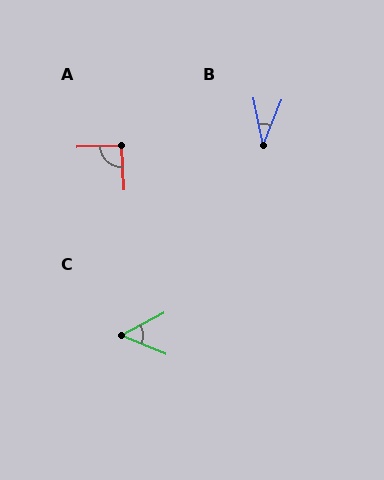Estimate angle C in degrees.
Approximately 51 degrees.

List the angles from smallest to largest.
B (33°), C (51°), A (91°).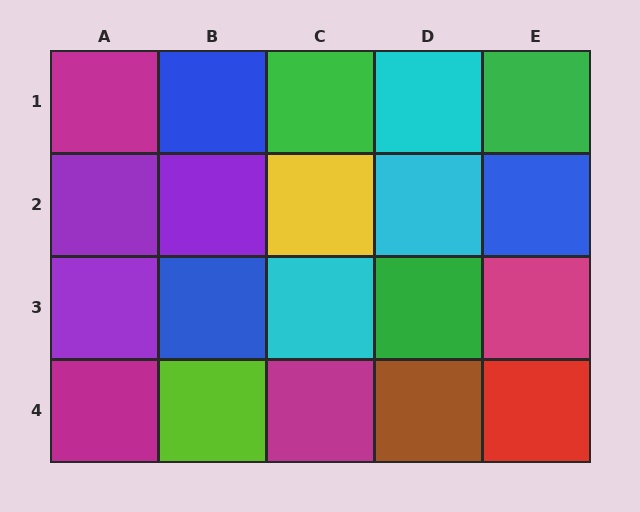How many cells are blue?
3 cells are blue.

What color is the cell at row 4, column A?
Magenta.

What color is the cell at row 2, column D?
Cyan.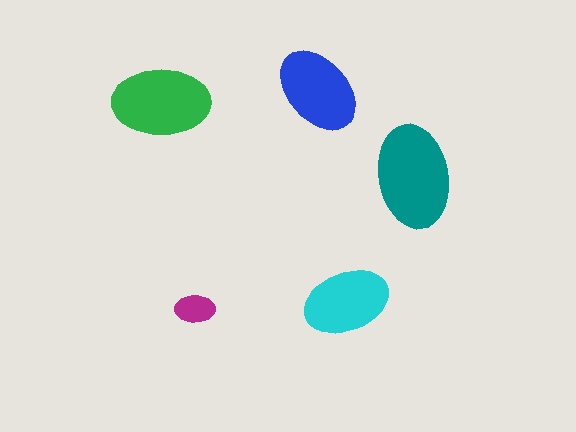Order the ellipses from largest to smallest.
the teal one, the green one, the blue one, the cyan one, the magenta one.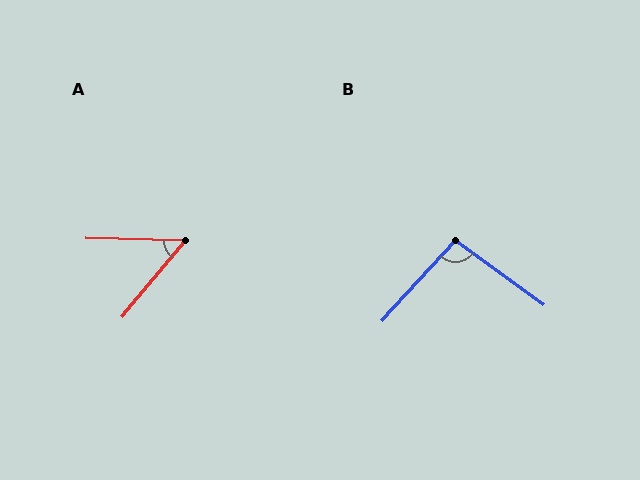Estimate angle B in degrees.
Approximately 96 degrees.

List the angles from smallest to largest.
A (52°), B (96°).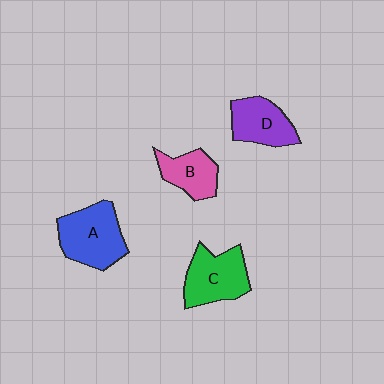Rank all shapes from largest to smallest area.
From largest to smallest: A (blue), C (green), D (purple), B (pink).